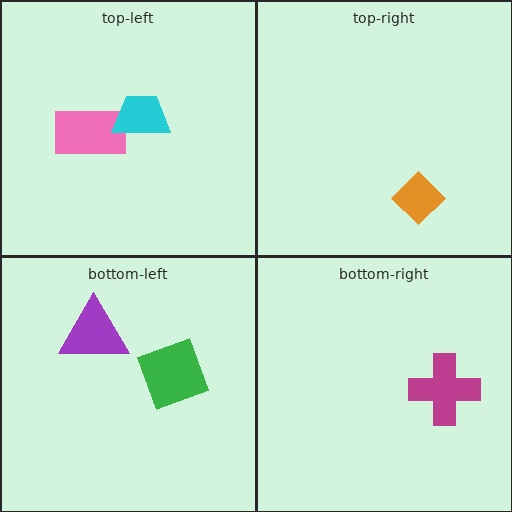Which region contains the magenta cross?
The bottom-right region.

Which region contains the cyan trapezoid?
The top-left region.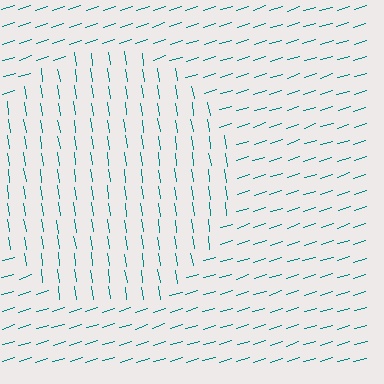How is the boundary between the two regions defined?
The boundary is defined purely by a change in line orientation (approximately 81 degrees difference). All lines are the same color and thickness.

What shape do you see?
I see a circle.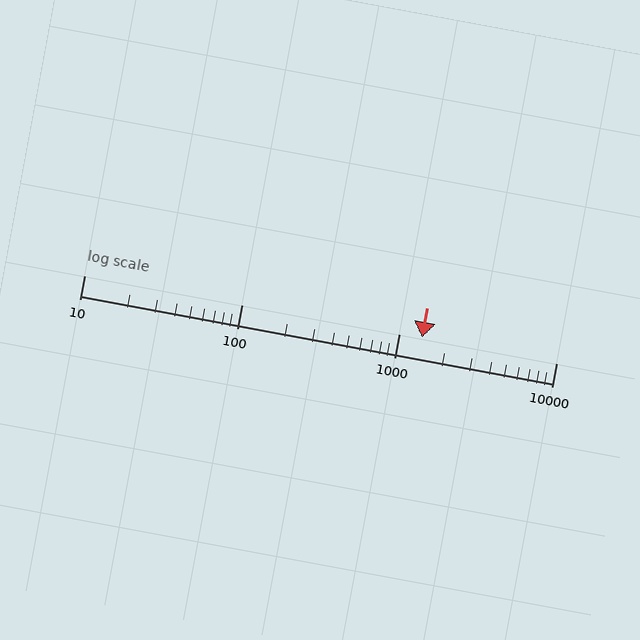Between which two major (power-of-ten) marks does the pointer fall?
The pointer is between 1000 and 10000.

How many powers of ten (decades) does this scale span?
The scale spans 3 decades, from 10 to 10000.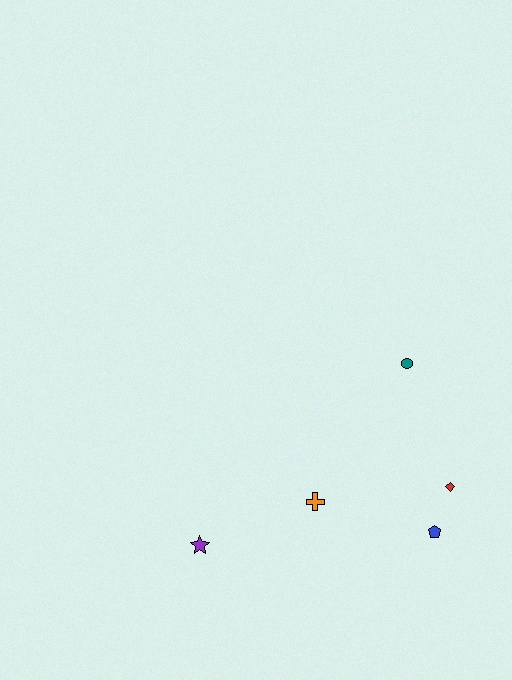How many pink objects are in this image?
There are no pink objects.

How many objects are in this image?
There are 5 objects.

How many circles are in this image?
There is 1 circle.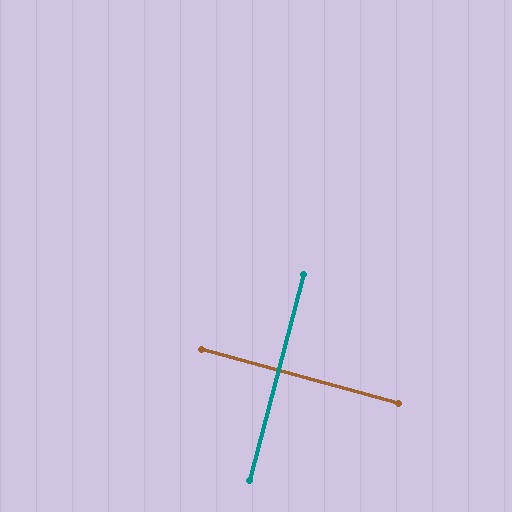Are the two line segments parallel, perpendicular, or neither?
Perpendicular — they meet at approximately 90°.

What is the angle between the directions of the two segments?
Approximately 90 degrees.